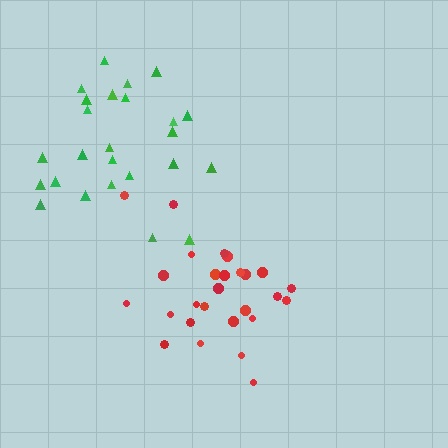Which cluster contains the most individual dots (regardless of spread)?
Red (27).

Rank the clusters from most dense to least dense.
red, green.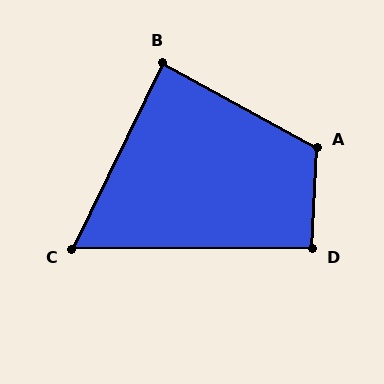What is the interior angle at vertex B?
Approximately 87 degrees (approximately right).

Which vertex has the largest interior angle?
A, at approximately 116 degrees.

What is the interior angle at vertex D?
Approximately 93 degrees (approximately right).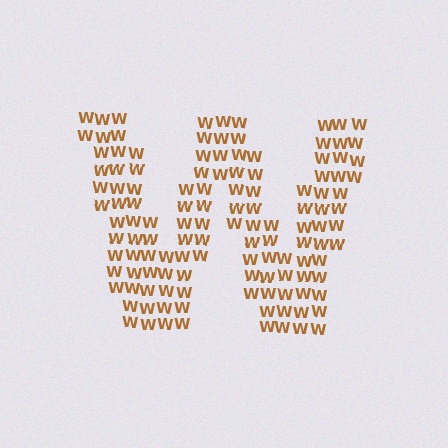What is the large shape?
The large shape is the letter W.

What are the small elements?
The small elements are letter W's.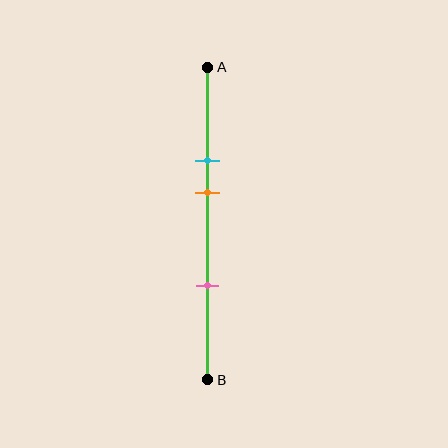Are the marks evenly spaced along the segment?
No, the marks are not evenly spaced.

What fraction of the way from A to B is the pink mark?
The pink mark is approximately 70% (0.7) of the way from A to B.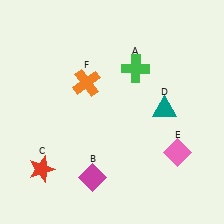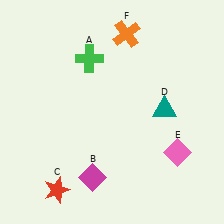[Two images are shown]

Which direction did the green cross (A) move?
The green cross (A) moved left.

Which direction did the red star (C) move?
The red star (C) moved down.